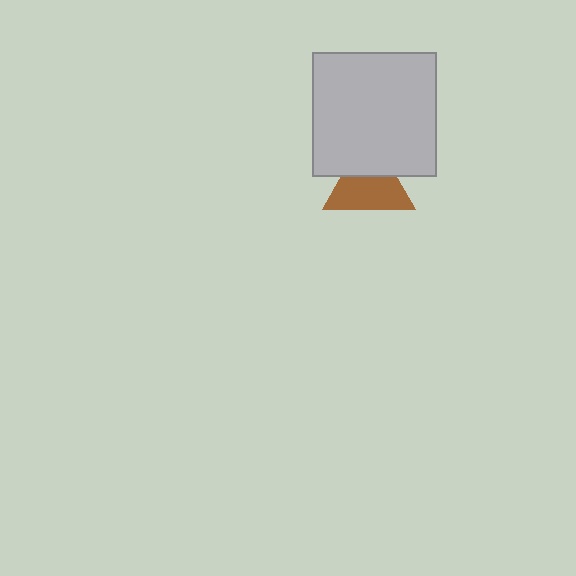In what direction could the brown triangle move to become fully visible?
The brown triangle could move down. That would shift it out from behind the light gray square entirely.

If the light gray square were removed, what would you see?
You would see the complete brown triangle.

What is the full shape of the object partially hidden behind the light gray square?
The partially hidden object is a brown triangle.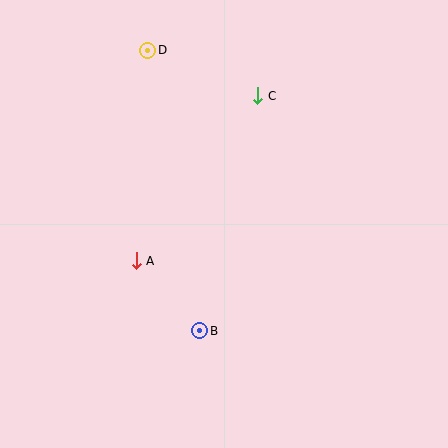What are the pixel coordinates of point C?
Point C is at (258, 96).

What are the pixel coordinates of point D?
Point D is at (148, 50).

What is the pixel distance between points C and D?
The distance between C and D is 119 pixels.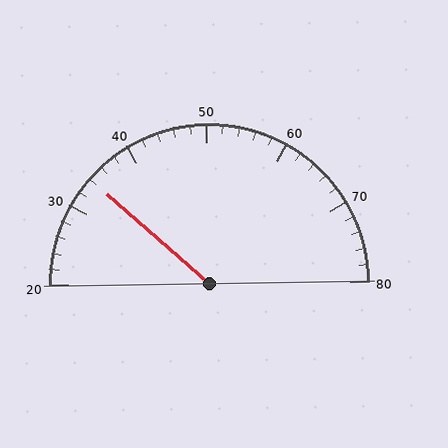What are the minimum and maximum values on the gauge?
The gauge ranges from 20 to 80.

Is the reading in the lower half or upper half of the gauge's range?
The reading is in the lower half of the range (20 to 80).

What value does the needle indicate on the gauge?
The needle indicates approximately 34.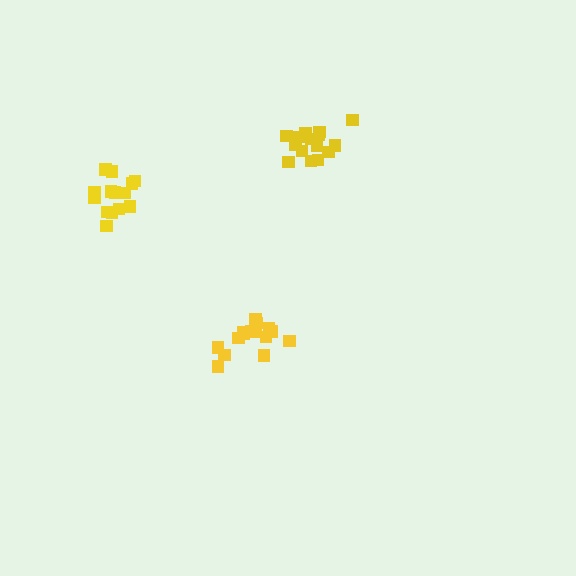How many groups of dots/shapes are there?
There are 3 groups.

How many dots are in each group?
Group 1: 15 dots, Group 2: 14 dots, Group 3: 15 dots (44 total).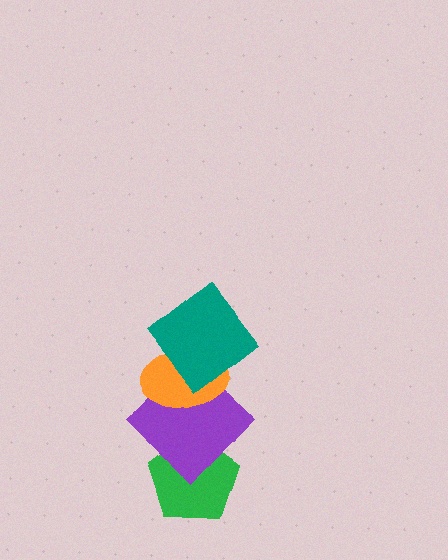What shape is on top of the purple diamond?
The orange ellipse is on top of the purple diamond.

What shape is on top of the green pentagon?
The purple diamond is on top of the green pentagon.